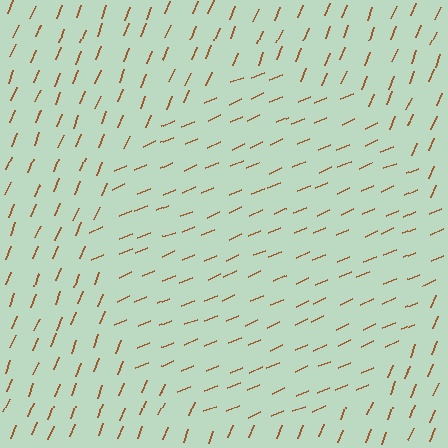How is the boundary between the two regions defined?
The boundary is defined purely by a change in line orientation (approximately 45 degrees difference). All lines are the same color and thickness.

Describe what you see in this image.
The image is filled with small brown line segments. A circle region in the image has lines oriented differently from the surrounding lines, creating a visible texture boundary.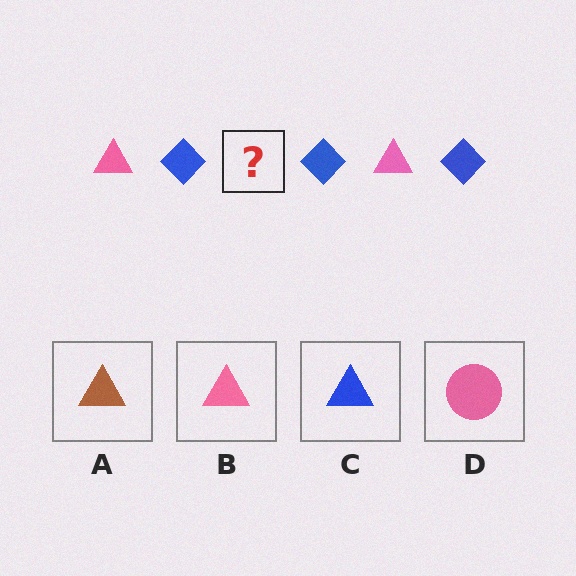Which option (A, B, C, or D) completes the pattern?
B.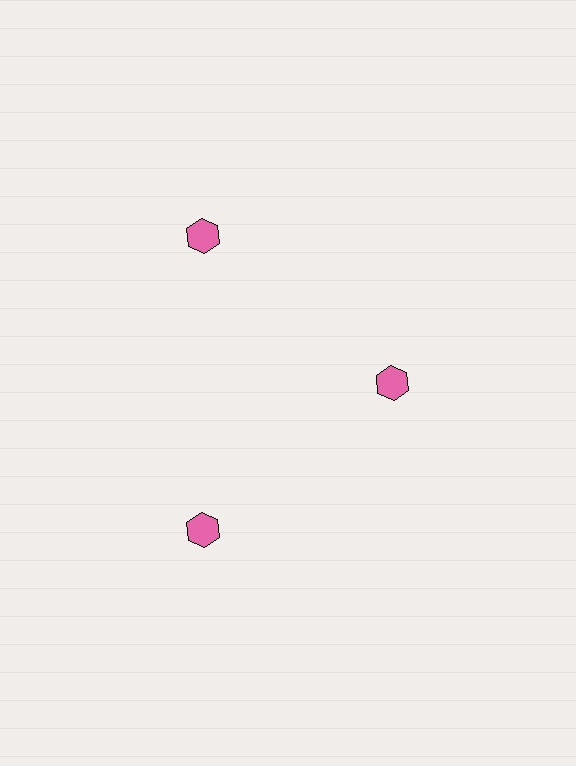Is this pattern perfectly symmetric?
No. The 3 pink hexagons are arranged in a ring, but one element near the 3 o'clock position is pulled inward toward the center, breaking the 3-fold rotational symmetry.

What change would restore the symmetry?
The symmetry would be restored by moving it outward, back onto the ring so that all 3 hexagons sit at equal angles and equal distance from the center.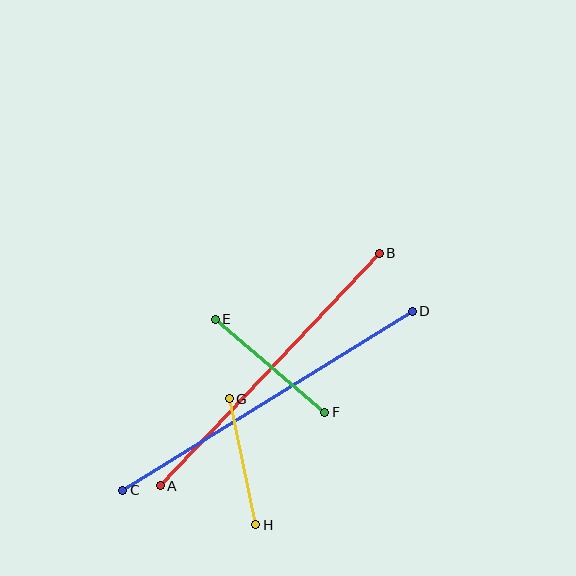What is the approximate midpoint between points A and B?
The midpoint is at approximately (270, 370) pixels.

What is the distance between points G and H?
The distance is approximately 129 pixels.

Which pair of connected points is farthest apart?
Points C and D are farthest apart.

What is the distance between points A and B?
The distance is approximately 320 pixels.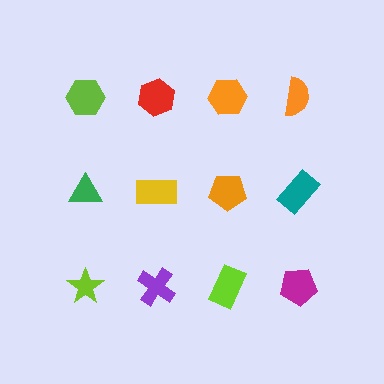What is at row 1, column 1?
A lime hexagon.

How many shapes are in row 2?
4 shapes.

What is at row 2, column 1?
A green triangle.